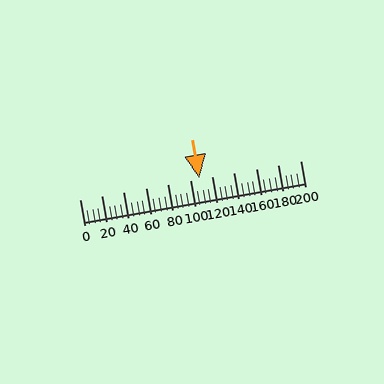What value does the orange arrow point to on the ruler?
The orange arrow points to approximately 108.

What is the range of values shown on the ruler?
The ruler shows values from 0 to 200.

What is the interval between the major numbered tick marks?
The major tick marks are spaced 20 units apart.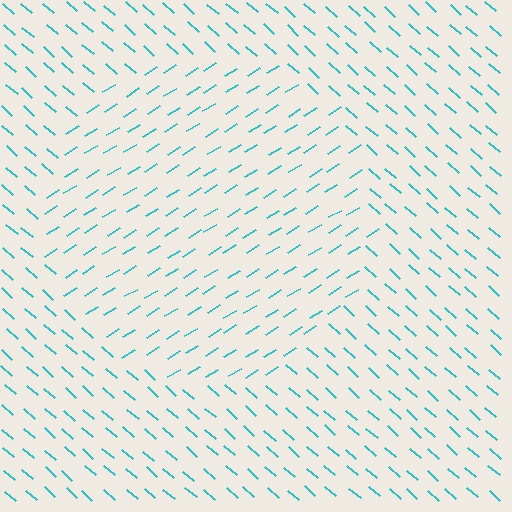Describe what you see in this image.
The image is filled with small cyan line segments. A circle region in the image has lines oriented differently from the surrounding lines, creating a visible texture boundary.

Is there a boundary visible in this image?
Yes, there is a texture boundary formed by a change in line orientation.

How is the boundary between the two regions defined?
The boundary is defined purely by a change in line orientation (approximately 73 degrees difference). All lines are the same color and thickness.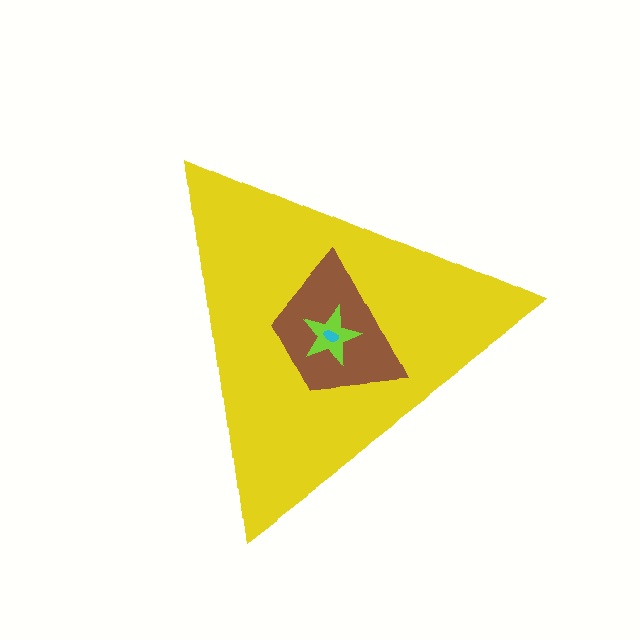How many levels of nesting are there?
4.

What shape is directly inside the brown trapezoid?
The lime star.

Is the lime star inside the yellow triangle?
Yes.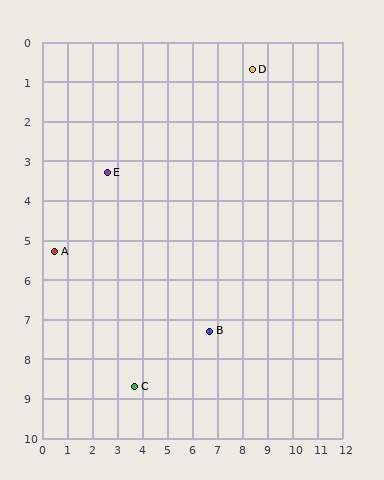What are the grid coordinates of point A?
Point A is at approximately (0.5, 5.3).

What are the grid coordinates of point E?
Point E is at approximately (2.6, 3.3).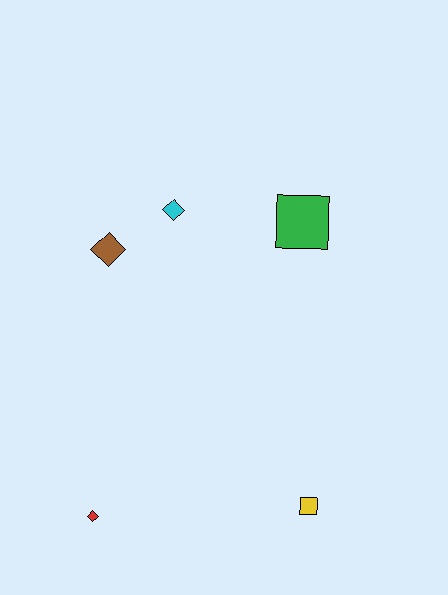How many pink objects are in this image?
There are no pink objects.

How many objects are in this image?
There are 5 objects.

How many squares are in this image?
There are 2 squares.